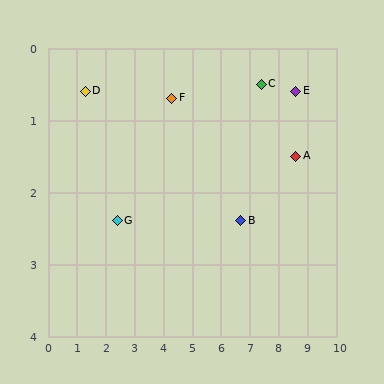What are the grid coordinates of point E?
Point E is at approximately (8.6, 0.6).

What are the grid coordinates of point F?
Point F is at approximately (4.3, 0.7).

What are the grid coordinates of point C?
Point C is at approximately (7.4, 0.5).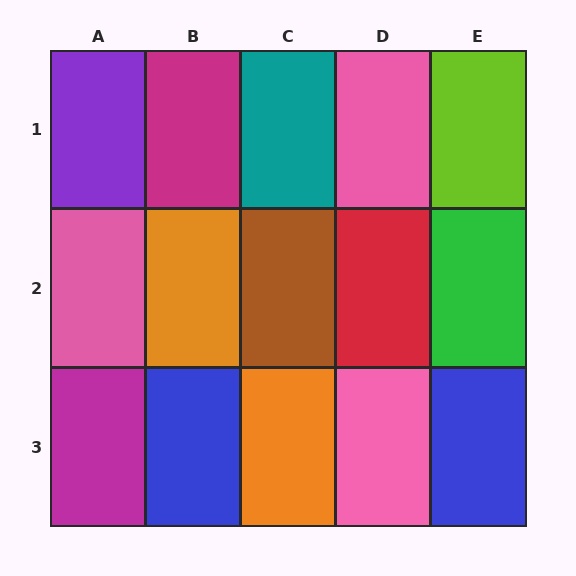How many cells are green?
1 cell is green.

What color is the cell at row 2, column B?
Orange.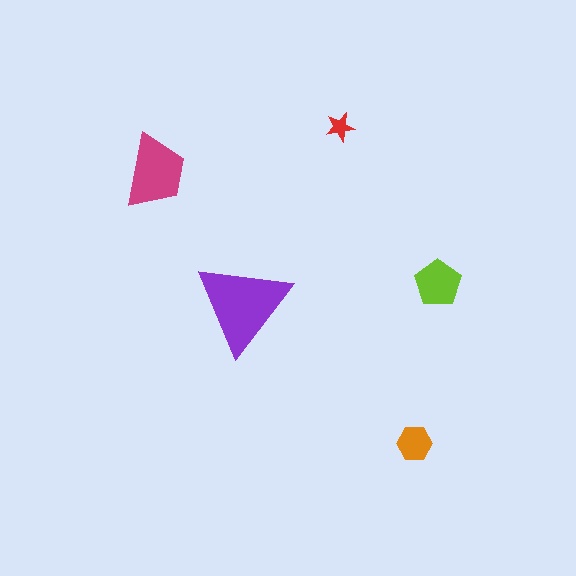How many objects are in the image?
There are 5 objects in the image.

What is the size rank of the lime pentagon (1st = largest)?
3rd.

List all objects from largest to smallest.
The purple triangle, the magenta trapezoid, the lime pentagon, the orange hexagon, the red star.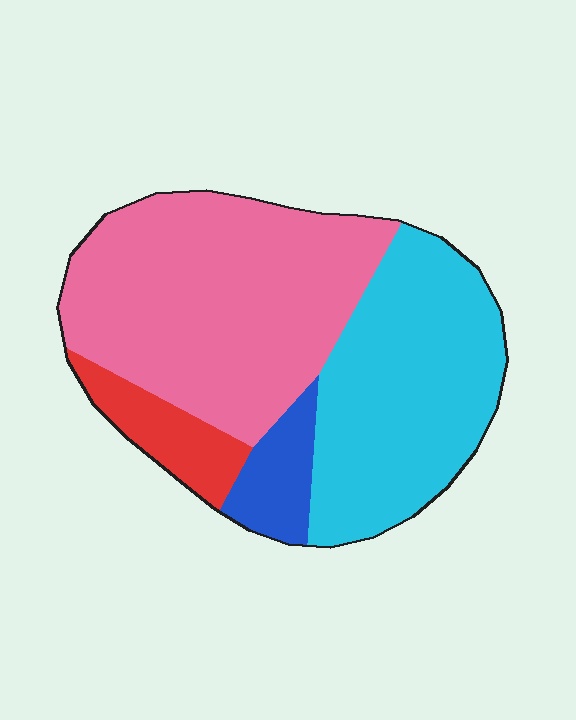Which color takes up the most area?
Pink, at roughly 45%.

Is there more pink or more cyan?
Pink.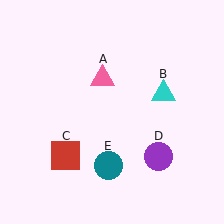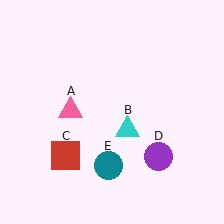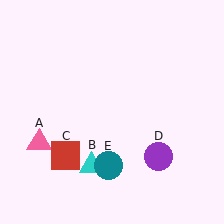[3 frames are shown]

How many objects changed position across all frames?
2 objects changed position: pink triangle (object A), cyan triangle (object B).